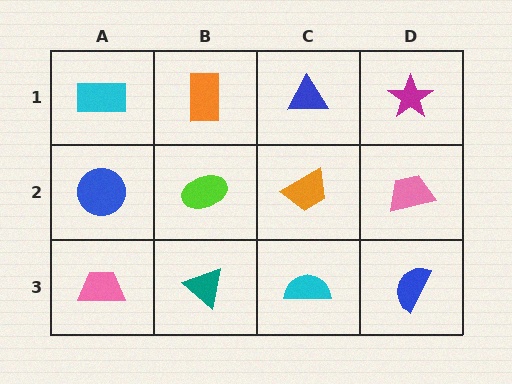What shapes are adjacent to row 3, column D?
A pink trapezoid (row 2, column D), a cyan semicircle (row 3, column C).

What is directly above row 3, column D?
A pink trapezoid.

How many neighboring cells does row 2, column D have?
3.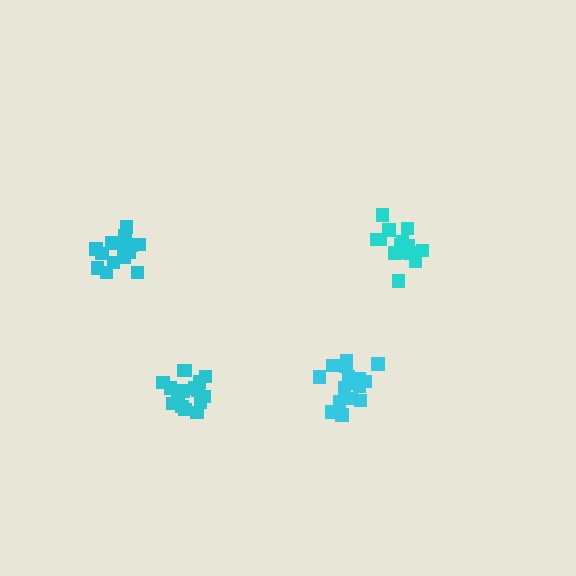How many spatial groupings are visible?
There are 4 spatial groupings.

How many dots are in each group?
Group 1: 17 dots, Group 2: 17 dots, Group 3: 16 dots, Group 4: 16 dots (66 total).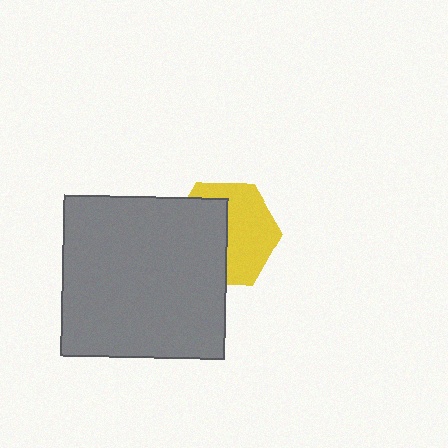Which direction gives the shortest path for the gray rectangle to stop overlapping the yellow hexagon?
Moving left gives the shortest separation.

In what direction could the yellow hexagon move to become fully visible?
The yellow hexagon could move right. That would shift it out from behind the gray rectangle entirely.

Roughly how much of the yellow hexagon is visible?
About half of it is visible (roughly 52%).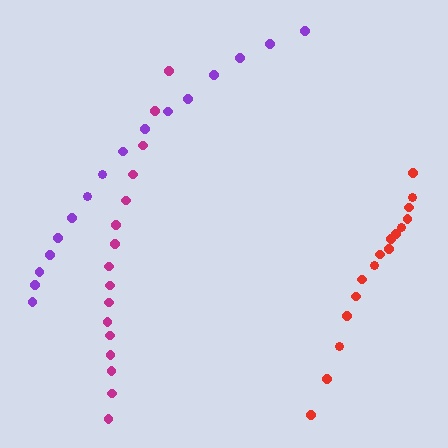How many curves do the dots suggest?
There are 3 distinct paths.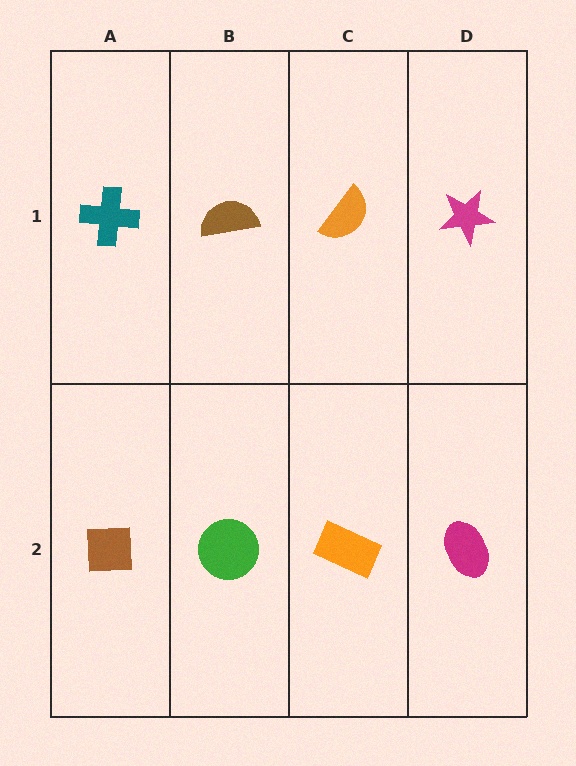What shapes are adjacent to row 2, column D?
A magenta star (row 1, column D), an orange rectangle (row 2, column C).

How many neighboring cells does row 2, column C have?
3.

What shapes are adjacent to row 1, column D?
A magenta ellipse (row 2, column D), an orange semicircle (row 1, column C).